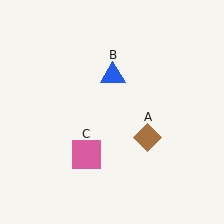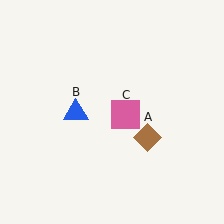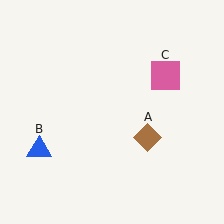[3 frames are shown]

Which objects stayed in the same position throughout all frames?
Brown diamond (object A) remained stationary.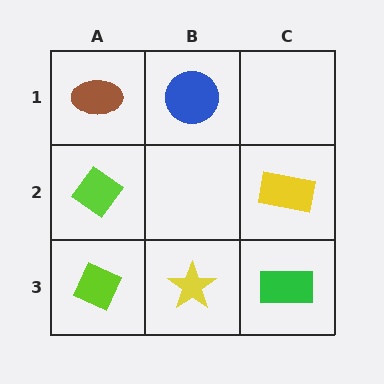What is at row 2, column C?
A yellow rectangle.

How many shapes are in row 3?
3 shapes.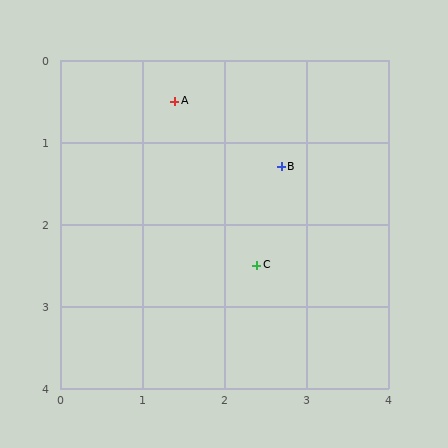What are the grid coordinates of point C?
Point C is at approximately (2.4, 2.5).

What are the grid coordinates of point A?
Point A is at approximately (1.4, 0.5).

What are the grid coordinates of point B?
Point B is at approximately (2.7, 1.3).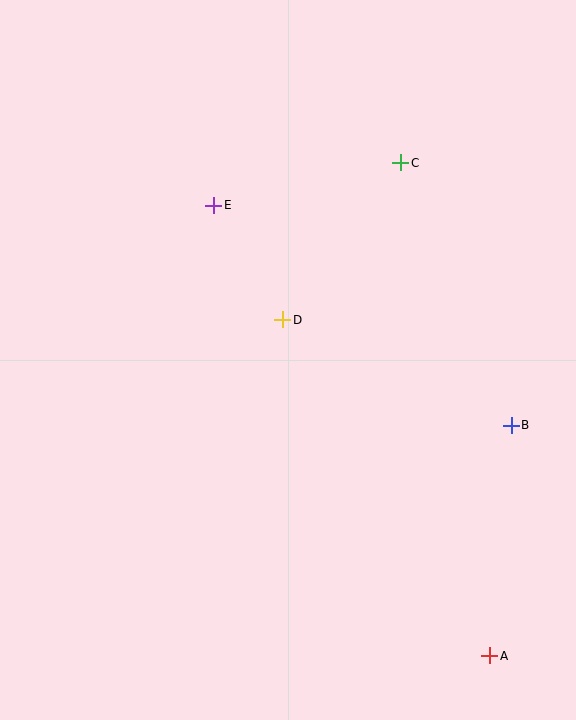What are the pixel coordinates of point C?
Point C is at (401, 163).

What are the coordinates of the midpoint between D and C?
The midpoint between D and C is at (342, 241).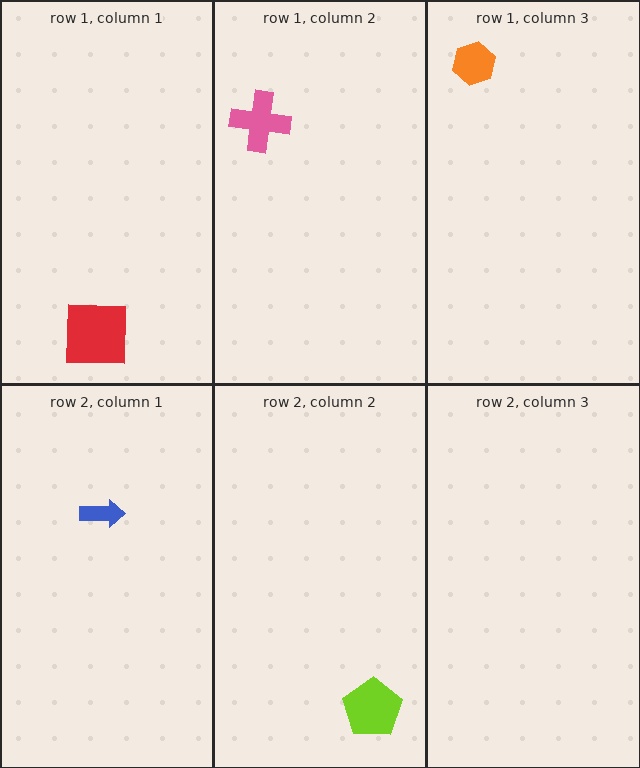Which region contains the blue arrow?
The row 2, column 1 region.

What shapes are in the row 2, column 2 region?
The lime pentagon.